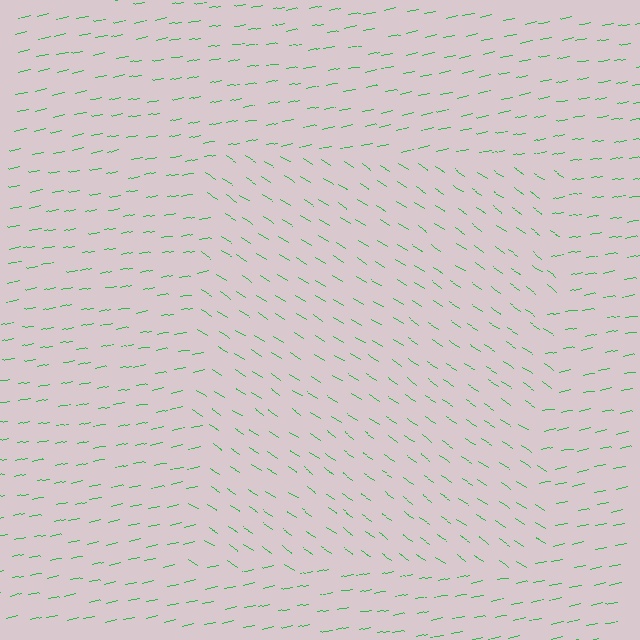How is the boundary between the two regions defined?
The boundary is defined purely by a change in line orientation (approximately 45 degrees difference). All lines are the same color and thickness.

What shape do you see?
I see a rectangle.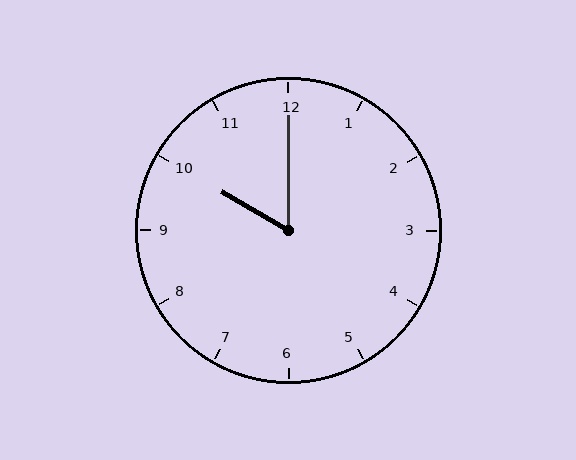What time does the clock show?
10:00.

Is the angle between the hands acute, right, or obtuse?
It is acute.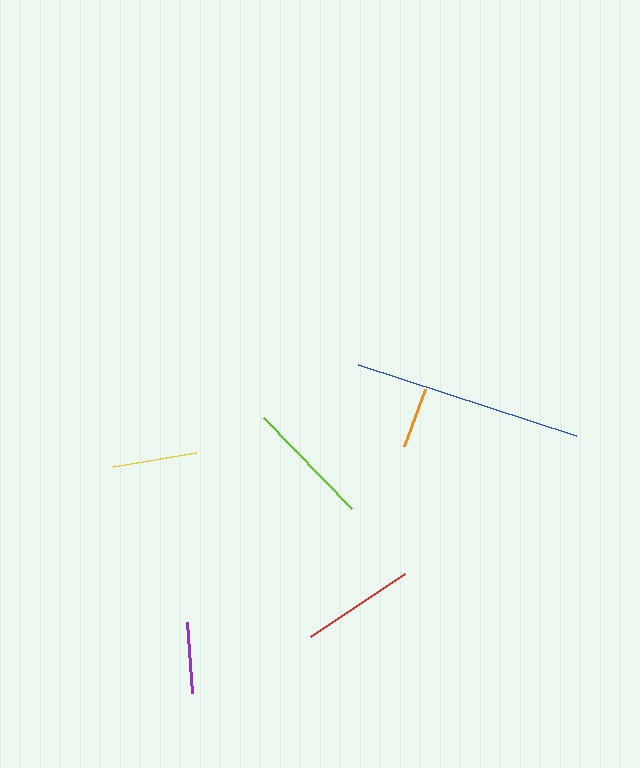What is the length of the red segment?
The red segment is approximately 112 pixels long.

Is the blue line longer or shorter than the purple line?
The blue line is longer than the purple line.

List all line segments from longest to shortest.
From longest to shortest: blue, lime, red, yellow, purple, orange.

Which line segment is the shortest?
The orange line is the shortest at approximately 61 pixels.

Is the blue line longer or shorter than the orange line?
The blue line is longer than the orange line.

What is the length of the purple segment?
The purple segment is approximately 72 pixels long.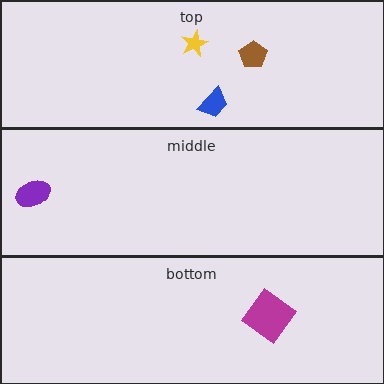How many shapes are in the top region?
3.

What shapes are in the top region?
The brown pentagon, the yellow star, the blue trapezoid.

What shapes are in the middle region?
The purple ellipse.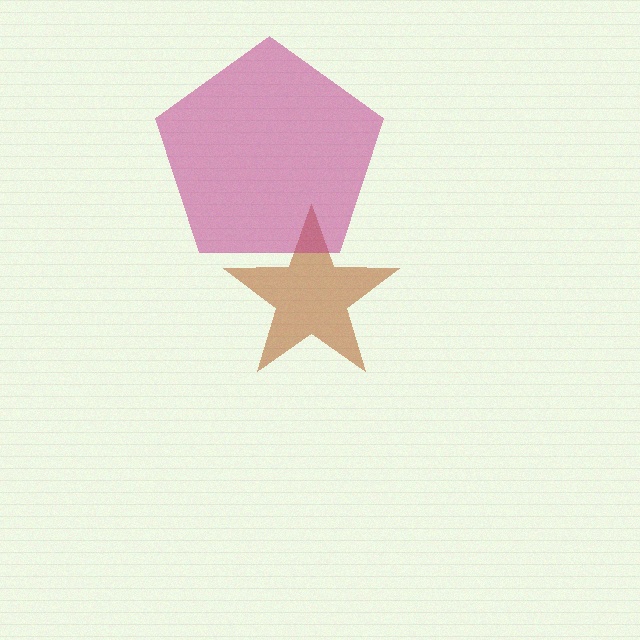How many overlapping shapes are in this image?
There are 2 overlapping shapes in the image.